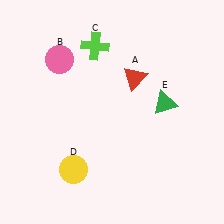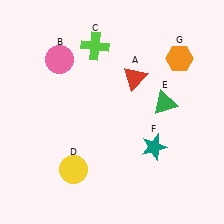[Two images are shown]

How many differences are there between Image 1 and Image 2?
There are 2 differences between the two images.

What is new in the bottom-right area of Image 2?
A teal star (F) was added in the bottom-right area of Image 2.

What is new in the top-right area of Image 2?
An orange hexagon (G) was added in the top-right area of Image 2.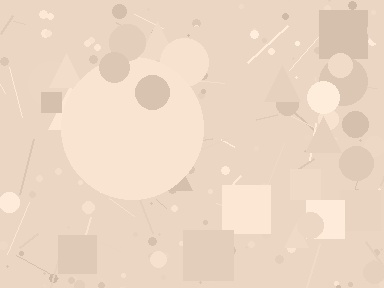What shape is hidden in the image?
A circle is hidden in the image.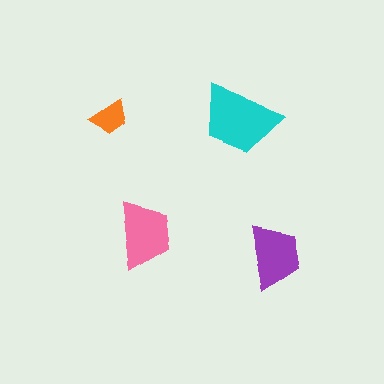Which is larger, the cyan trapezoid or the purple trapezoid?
The cyan one.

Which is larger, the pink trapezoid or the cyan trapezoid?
The cyan one.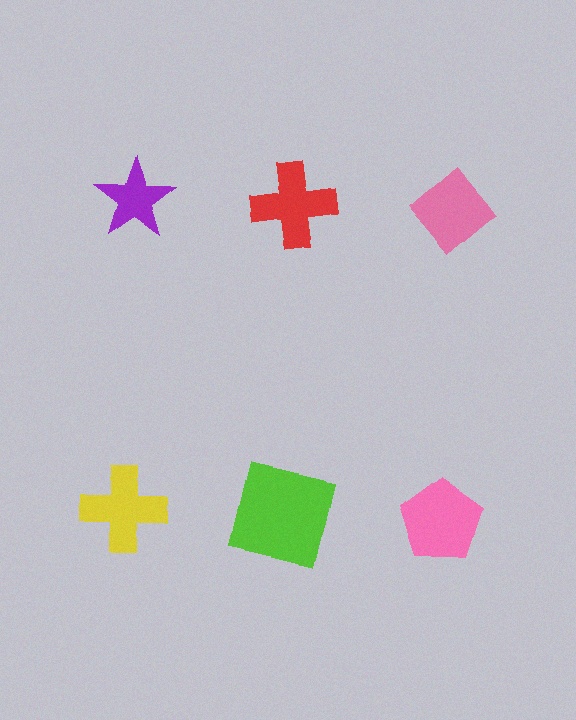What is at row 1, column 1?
A purple star.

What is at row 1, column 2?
A red cross.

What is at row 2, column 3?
A pink pentagon.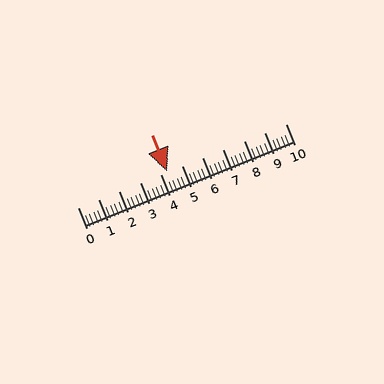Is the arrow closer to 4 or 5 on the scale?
The arrow is closer to 4.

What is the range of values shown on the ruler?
The ruler shows values from 0 to 10.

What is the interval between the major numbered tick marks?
The major tick marks are spaced 1 units apart.